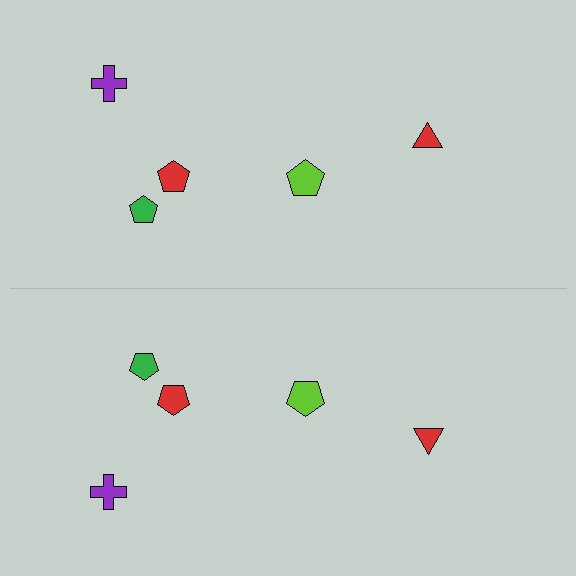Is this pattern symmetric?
Yes, this pattern has bilateral (reflection) symmetry.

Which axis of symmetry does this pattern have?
The pattern has a horizontal axis of symmetry running through the center of the image.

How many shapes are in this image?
There are 10 shapes in this image.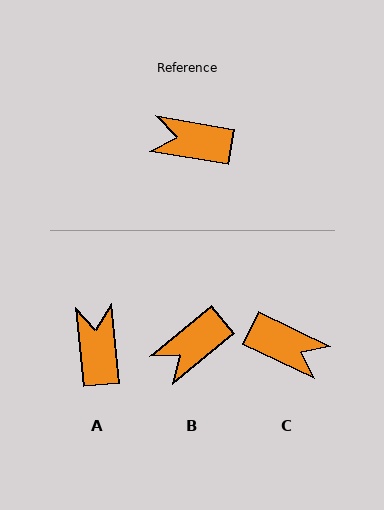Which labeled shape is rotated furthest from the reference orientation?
C, about 164 degrees away.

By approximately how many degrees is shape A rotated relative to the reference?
Approximately 75 degrees clockwise.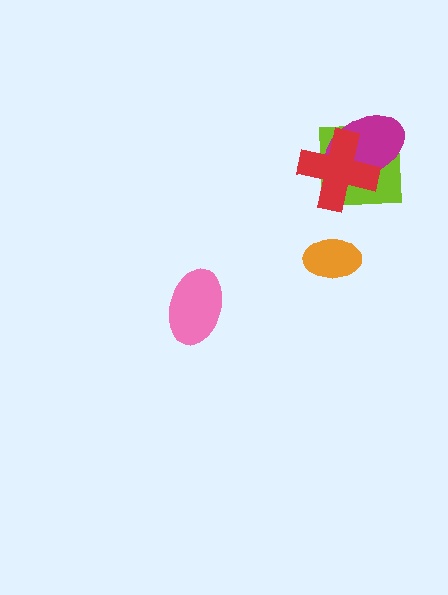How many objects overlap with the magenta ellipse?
2 objects overlap with the magenta ellipse.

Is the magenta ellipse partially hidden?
Yes, it is partially covered by another shape.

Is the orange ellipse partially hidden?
No, no other shape covers it.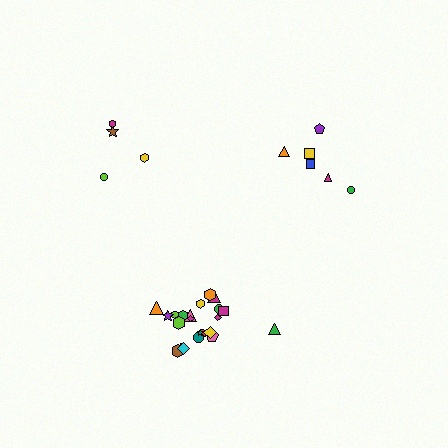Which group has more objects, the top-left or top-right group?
The top-right group.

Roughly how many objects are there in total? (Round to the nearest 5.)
Roughly 30 objects in total.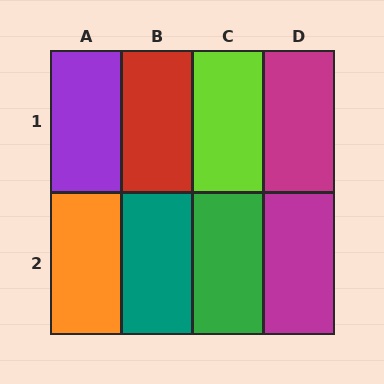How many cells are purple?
1 cell is purple.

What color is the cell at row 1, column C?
Lime.